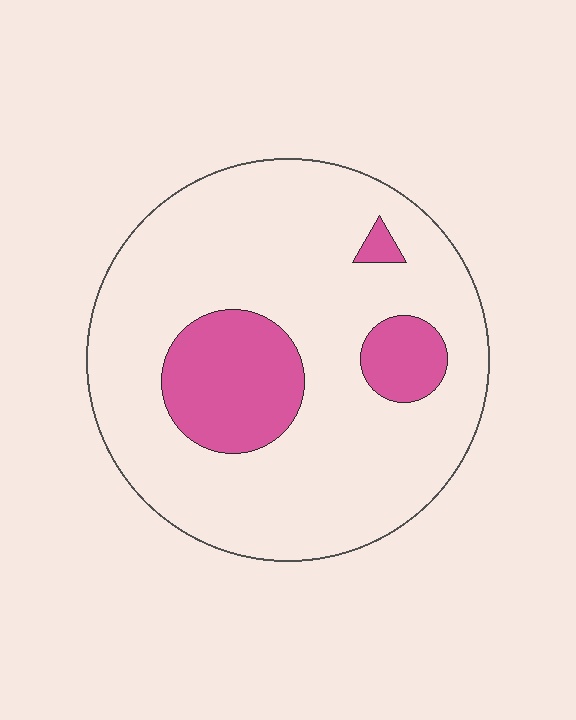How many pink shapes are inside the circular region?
3.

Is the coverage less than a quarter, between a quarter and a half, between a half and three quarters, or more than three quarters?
Less than a quarter.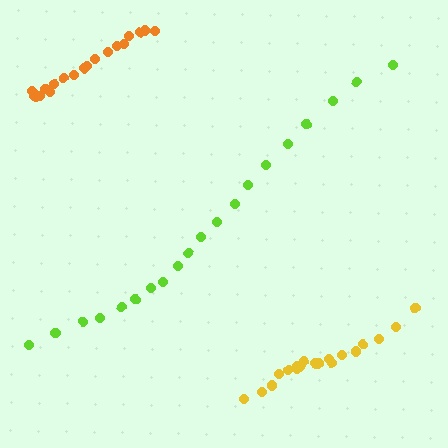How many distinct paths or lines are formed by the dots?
There are 3 distinct paths.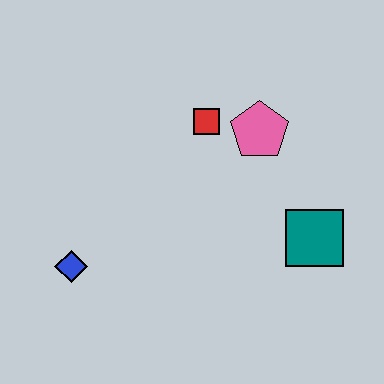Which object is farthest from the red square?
The blue diamond is farthest from the red square.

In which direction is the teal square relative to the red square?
The teal square is below the red square.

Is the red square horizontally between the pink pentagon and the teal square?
No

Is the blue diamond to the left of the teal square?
Yes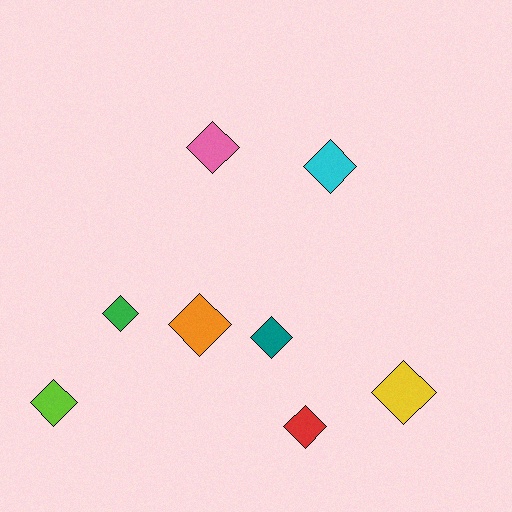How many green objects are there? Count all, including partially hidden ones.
There is 1 green object.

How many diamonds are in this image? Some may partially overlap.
There are 8 diamonds.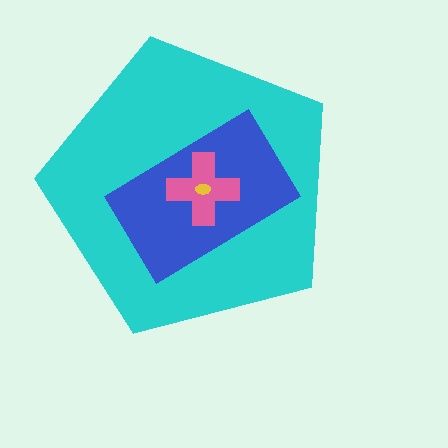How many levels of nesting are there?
4.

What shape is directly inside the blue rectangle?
The pink cross.